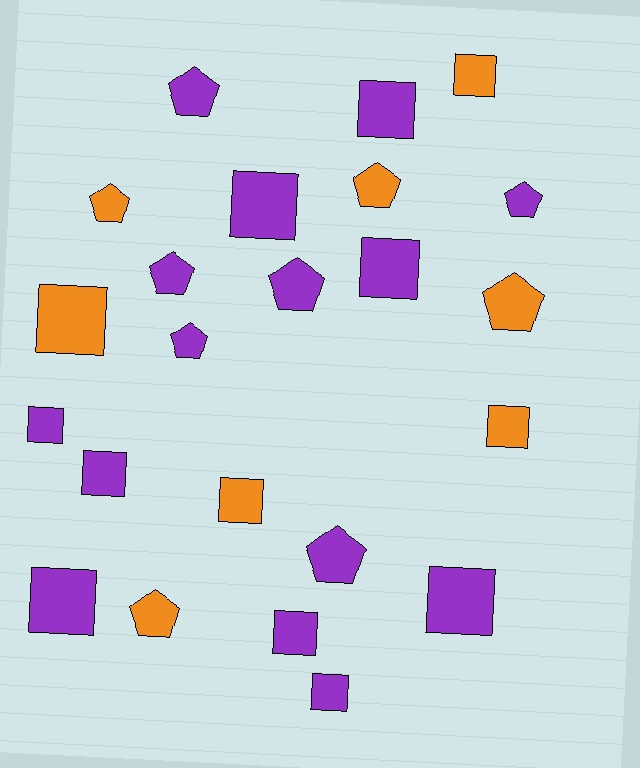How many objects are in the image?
There are 23 objects.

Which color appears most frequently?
Purple, with 15 objects.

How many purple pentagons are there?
There are 6 purple pentagons.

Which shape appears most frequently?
Square, with 13 objects.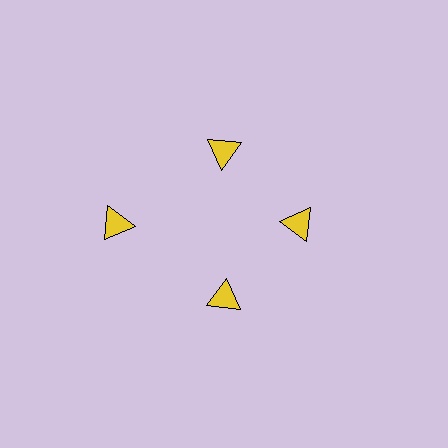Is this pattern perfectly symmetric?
No. The 4 yellow triangles are arranged in a ring, but one element near the 9 o'clock position is pushed outward from the center, breaking the 4-fold rotational symmetry.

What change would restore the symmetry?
The symmetry would be restored by moving it inward, back onto the ring so that all 4 triangles sit at equal angles and equal distance from the center.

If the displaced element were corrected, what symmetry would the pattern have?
It would have 4-fold rotational symmetry — the pattern would map onto itself every 90 degrees.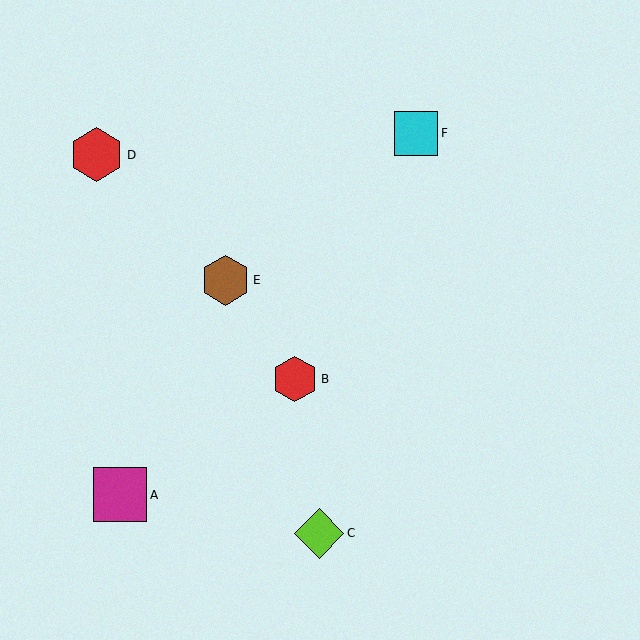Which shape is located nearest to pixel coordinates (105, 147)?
The red hexagon (labeled D) at (97, 155) is nearest to that location.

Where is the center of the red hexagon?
The center of the red hexagon is at (295, 379).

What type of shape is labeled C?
Shape C is a lime diamond.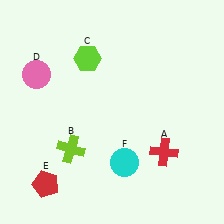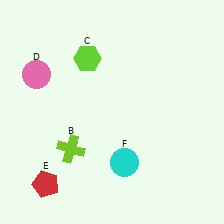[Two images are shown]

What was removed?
The red cross (A) was removed in Image 2.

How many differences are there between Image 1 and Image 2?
There is 1 difference between the two images.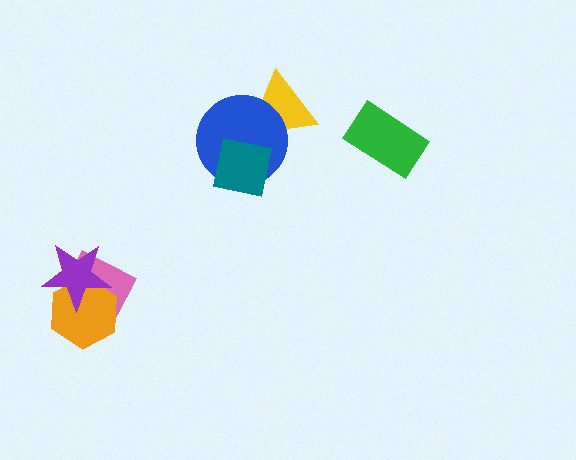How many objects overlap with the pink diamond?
2 objects overlap with the pink diamond.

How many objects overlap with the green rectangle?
0 objects overlap with the green rectangle.